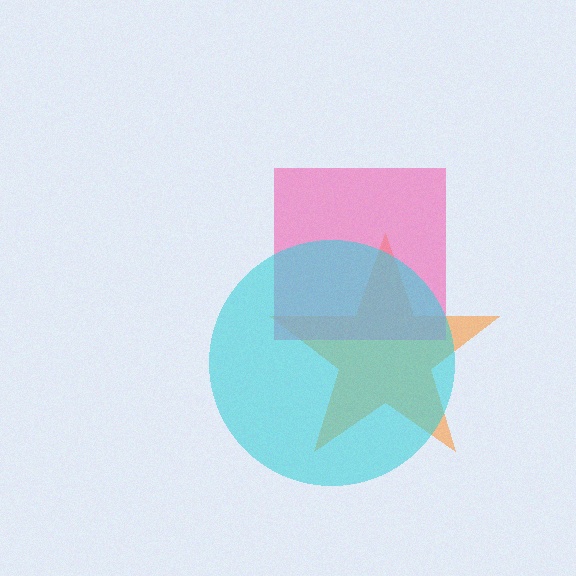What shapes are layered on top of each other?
The layered shapes are: an orange star, a pink square, a cyan circle.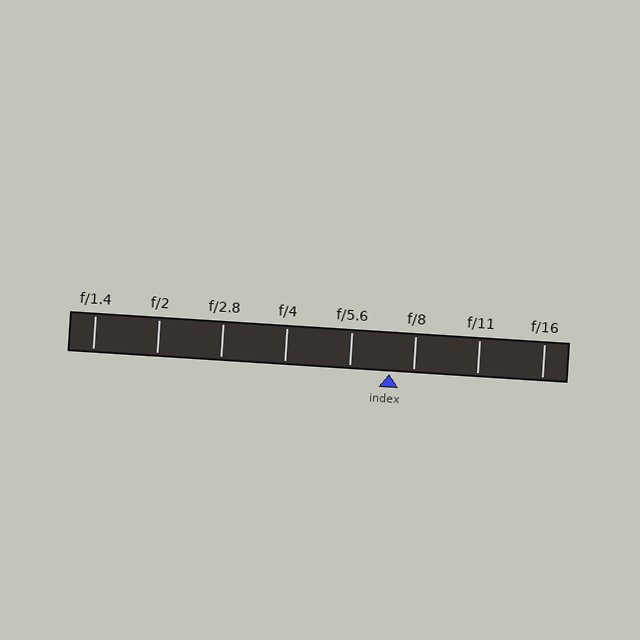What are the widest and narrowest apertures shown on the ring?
The widest aperture shown is f/1.4 and the narrowest is f/16.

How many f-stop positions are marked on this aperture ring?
There are 8 f-stop positions marked.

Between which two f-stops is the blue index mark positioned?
The index mark is between f/5.6 and f/8.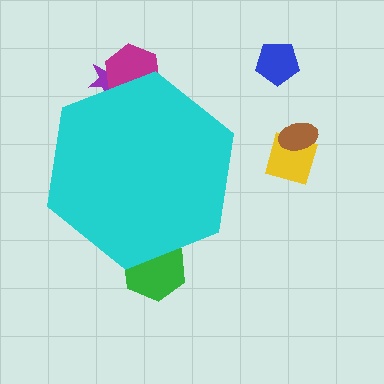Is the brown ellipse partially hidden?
No, the brown ellipse is fully visible.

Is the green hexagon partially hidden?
Yes, the green hexagon is partially hidden behind the cyan hexagon.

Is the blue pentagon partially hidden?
No, the blue pentagon is fully visible.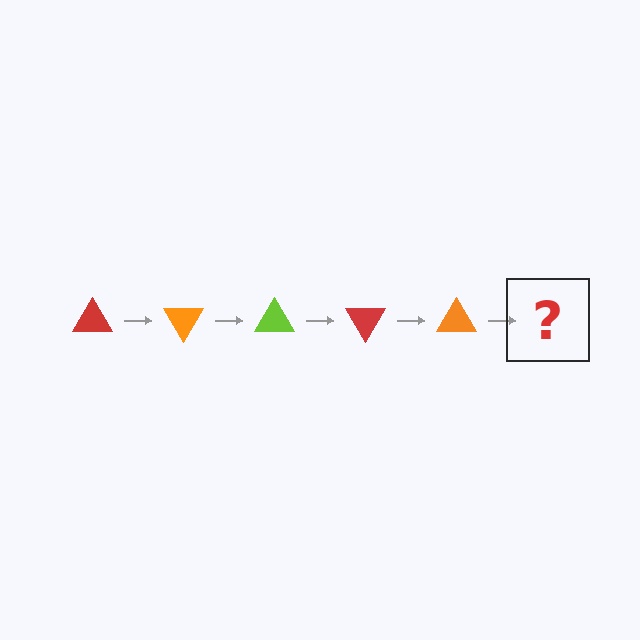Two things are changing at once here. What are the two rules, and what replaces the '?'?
The two rules are that it rotates 60 degrees each step and the color cycles through red, orange, and lime. The '?' should be a lime triangle, rotated 300 degrees from the start.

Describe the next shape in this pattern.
It should be a lime triangle, rotated 300 degrees from the start.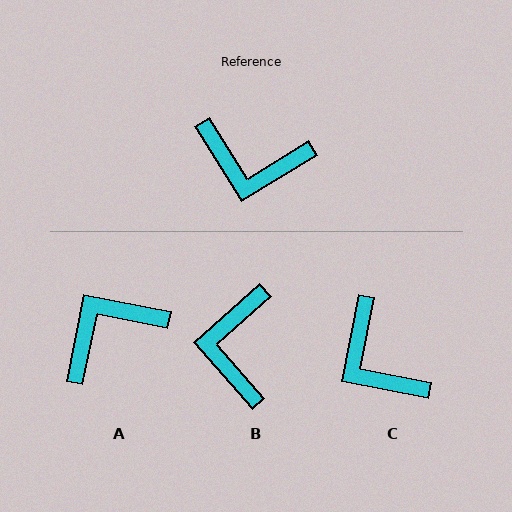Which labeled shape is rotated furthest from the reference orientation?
A, about 133 degrees away.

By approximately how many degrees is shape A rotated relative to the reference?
Approximately 133 degrees clockwise.